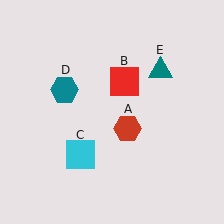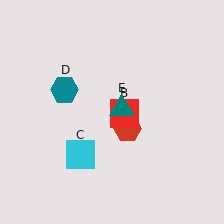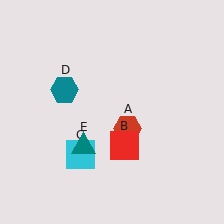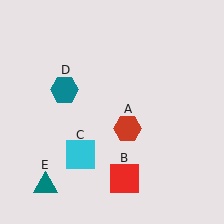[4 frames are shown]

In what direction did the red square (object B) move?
The red square (object B) moved down.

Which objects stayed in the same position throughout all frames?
Red hexagon (object A) and cyan square (object C) and teal hexagon (object D) remained stationary.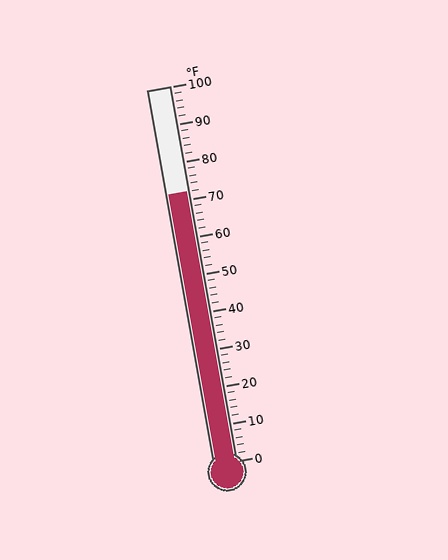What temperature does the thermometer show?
The thermometer shows approximately 72°F.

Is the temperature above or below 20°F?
The temperature is above 20°F.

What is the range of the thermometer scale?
The thermometer scale ranges from 0°F to 100°F.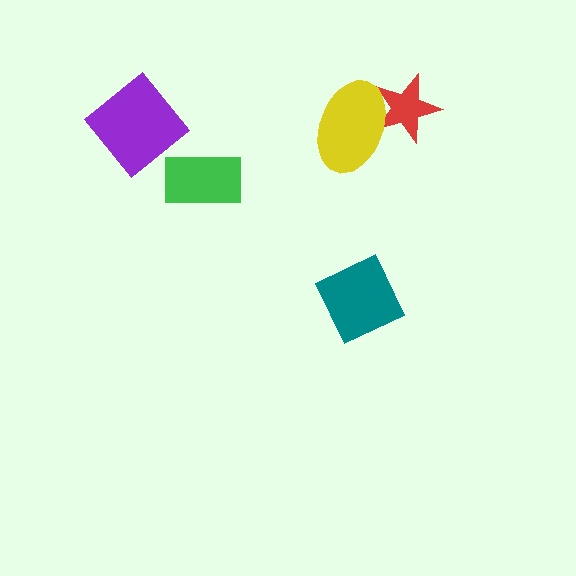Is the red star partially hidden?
Yes, it is partially covered by another shape.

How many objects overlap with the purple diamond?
0 objects overlap with the purple diamond.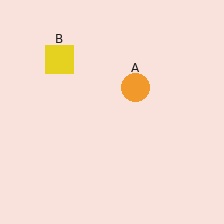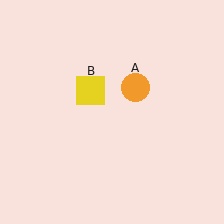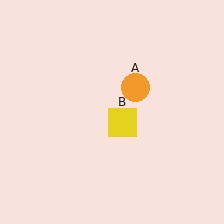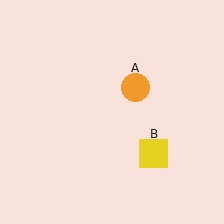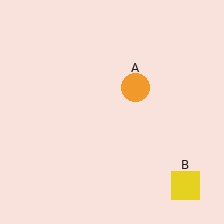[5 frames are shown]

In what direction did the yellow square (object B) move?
The yellow square (object B) moved down and to the right.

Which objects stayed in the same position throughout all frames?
Orange circle (object A) remained stationary.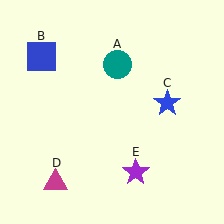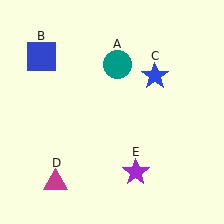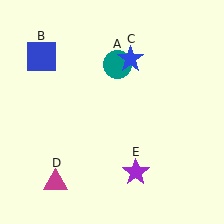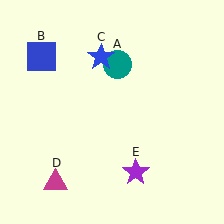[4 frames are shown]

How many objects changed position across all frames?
1 object changed position: blue star (object C).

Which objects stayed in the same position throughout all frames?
Teal circle (object A) and blue square (object B) and magenta triangle (object D) and purple star (object E) remained stationary.